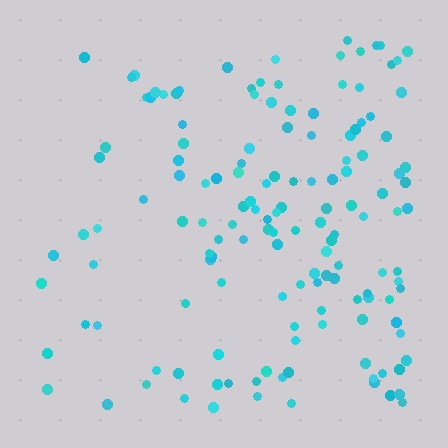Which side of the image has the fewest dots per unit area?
The left.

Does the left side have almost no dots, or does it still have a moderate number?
Still a moderate number, just noticeably fewer than the right.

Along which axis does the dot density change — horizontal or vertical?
Horizontal.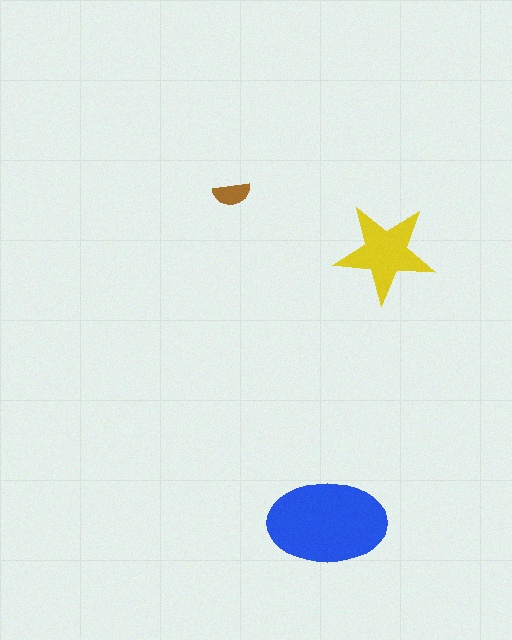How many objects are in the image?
There are 3 objects in the image.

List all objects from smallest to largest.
The brown semicircle, the yellow star, the blue ellipse.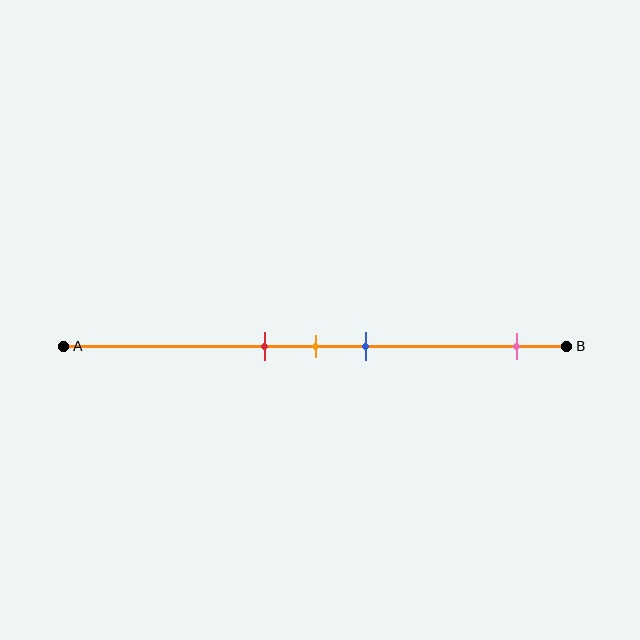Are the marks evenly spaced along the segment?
No, the marks are not evenly spaced.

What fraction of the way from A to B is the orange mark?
The orange mark is approximately 50% (0.5) of the way from A to B.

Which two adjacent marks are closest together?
The red and orange marks are the closest adjacent pair.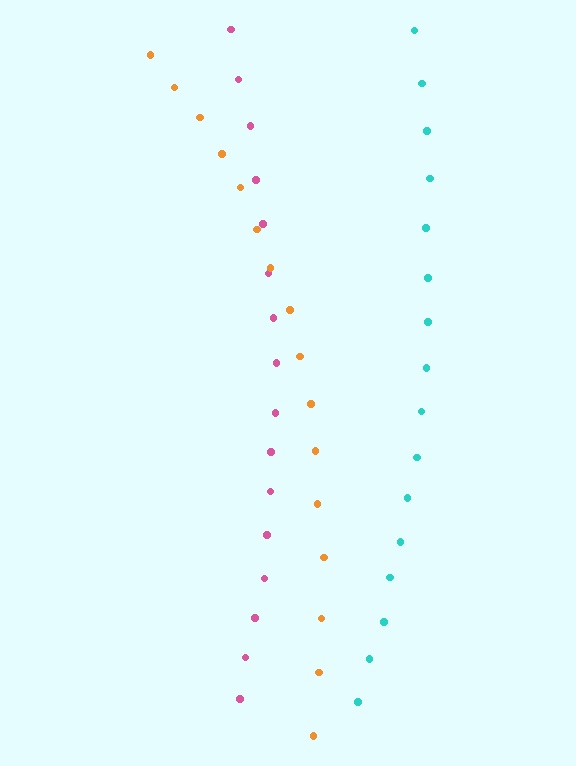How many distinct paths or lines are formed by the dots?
There are 3 distinct paths.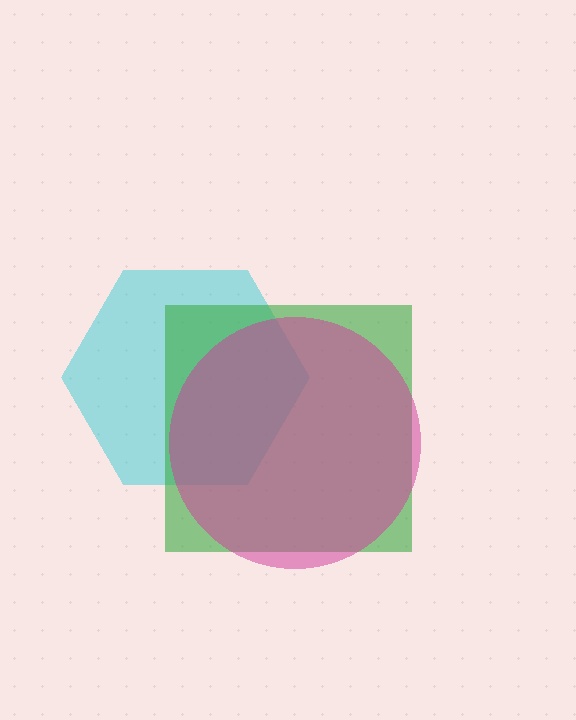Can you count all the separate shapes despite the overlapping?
Yes, there are 3 separate shapes.